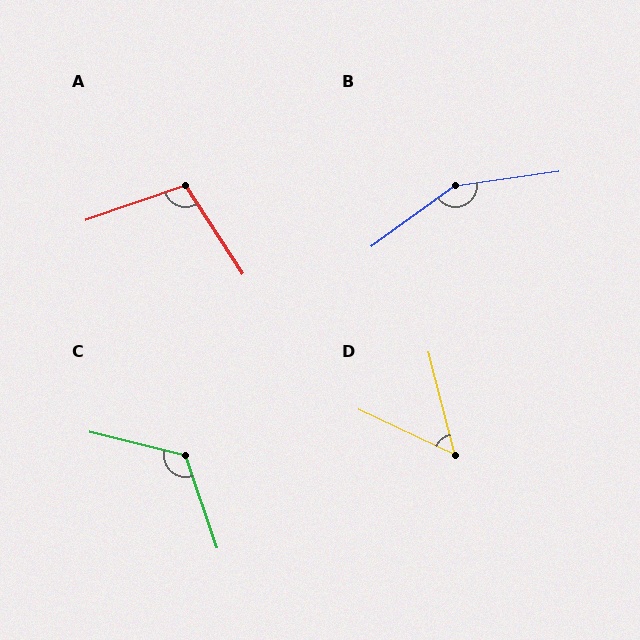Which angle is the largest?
B, at approximately 152 degrees.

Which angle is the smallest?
D, at approximately 50 degrees.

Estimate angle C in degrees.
Approximately 123 degrees.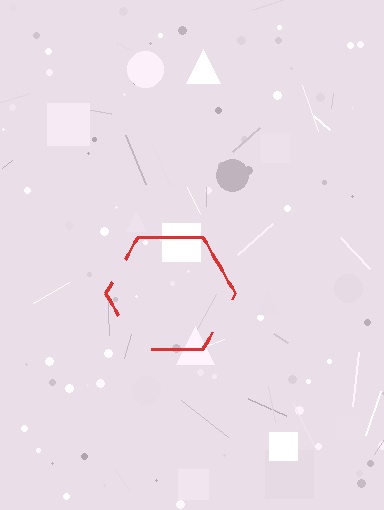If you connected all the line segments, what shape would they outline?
They would outline a hexagon.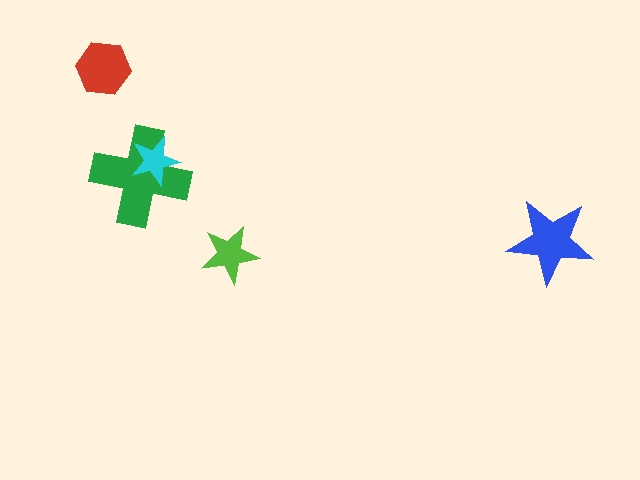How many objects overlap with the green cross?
1 object overlaps with the green cross.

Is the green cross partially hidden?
Yes, it is partially covered by another shape.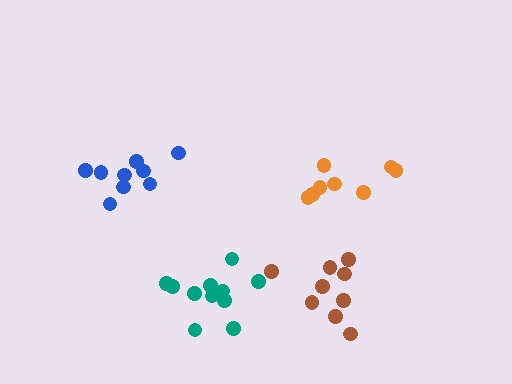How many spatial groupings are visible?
There are 4 spatial groupings.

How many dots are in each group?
Group 1: 13 dots, Group 2: 8 dots, Group 3: 9 dots, Group 4: 9 dots (39 total).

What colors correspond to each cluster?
The clusters are colored: teal, orange, blue, brown.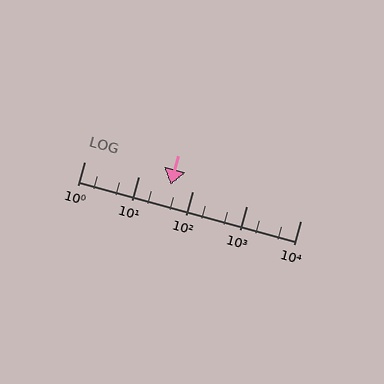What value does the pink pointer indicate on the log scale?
The pointer indicates approximately 40.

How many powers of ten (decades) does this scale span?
The scale spans 4 decades, from 1 to 10000.